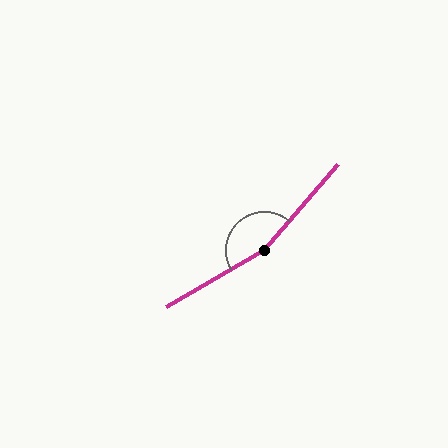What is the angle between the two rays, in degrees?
Approximately 162 degrees.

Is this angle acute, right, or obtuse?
It is obtuse.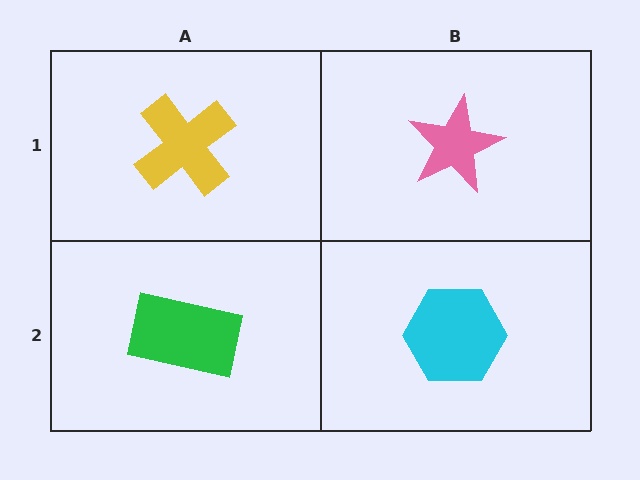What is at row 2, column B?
A cyan hexagon.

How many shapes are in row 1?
2 shapes.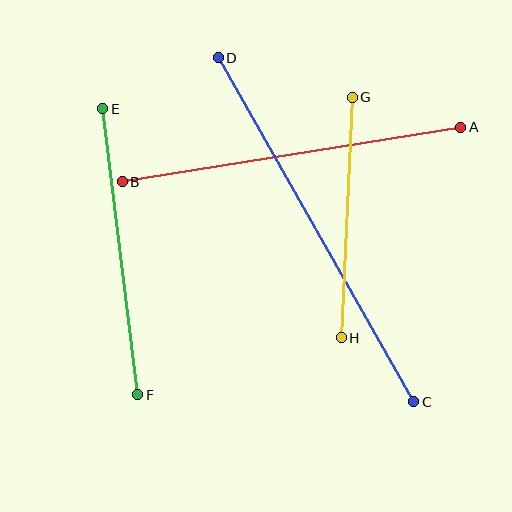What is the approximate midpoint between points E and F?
The midpoint is at approximately (120, 252) pixels.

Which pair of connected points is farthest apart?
Points C and D are farthest apart.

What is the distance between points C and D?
The distance is approximately 395 pixels.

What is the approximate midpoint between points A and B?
The midpoint is at approximately (292, 154) pixels.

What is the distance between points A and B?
The distance is approximately 343 pixels.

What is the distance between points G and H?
The distance is approximately 241 pixels.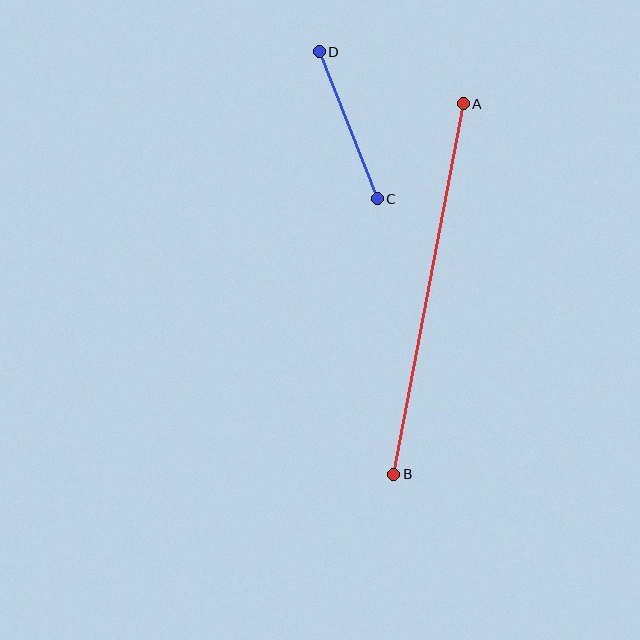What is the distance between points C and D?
The distance is approximately 158 pixels.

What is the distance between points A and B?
The distance is approximately 377 pixels.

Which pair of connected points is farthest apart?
Points A and B are farthest apart.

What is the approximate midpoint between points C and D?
The midpoint is at approximately (348, 125) pixels.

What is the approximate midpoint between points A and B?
The midpoint is at approximately (428, 289) pixels.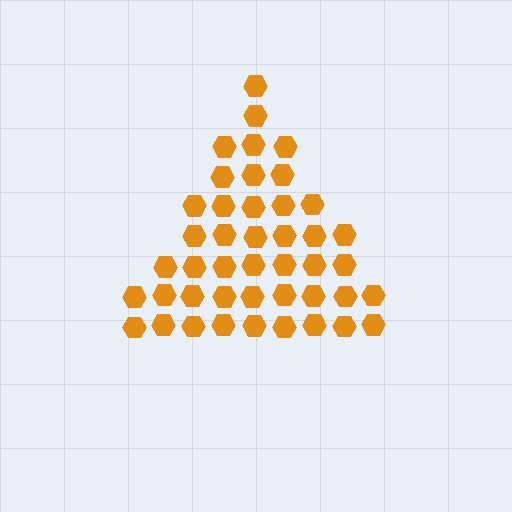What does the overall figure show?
The overall figure shows a triangle.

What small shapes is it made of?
It is made of small hexagons.